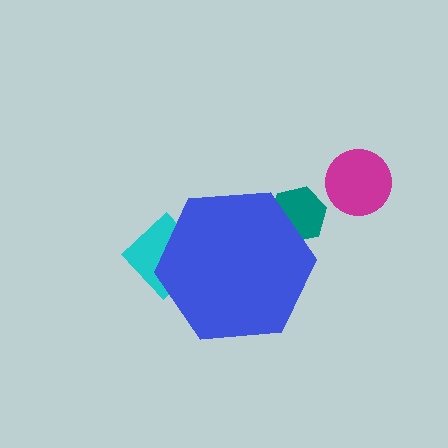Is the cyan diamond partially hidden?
Yes, the cyan diamond is partially hidden behind the blue hexagon.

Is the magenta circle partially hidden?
No, the magenta circle is fully visible.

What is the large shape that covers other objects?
A blue hexagon.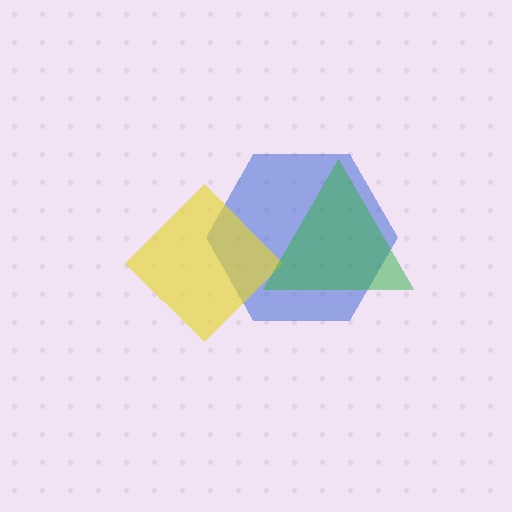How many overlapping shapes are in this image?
There are 3 overlapping shapes in the image.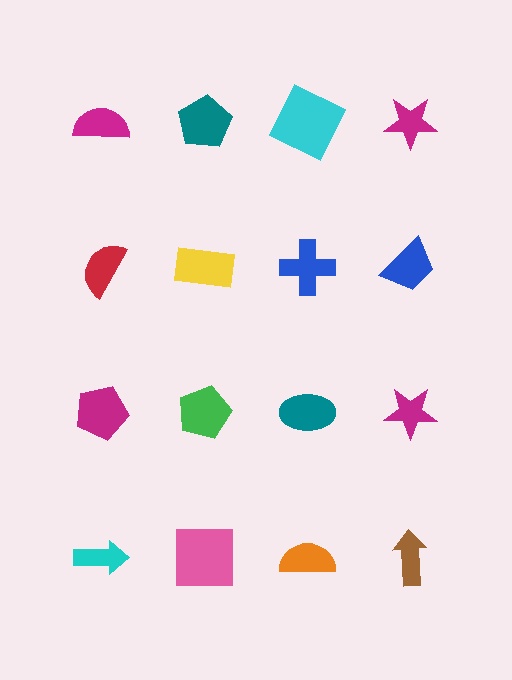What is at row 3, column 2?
A green pentagon.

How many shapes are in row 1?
4 shapes.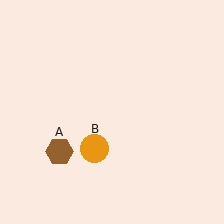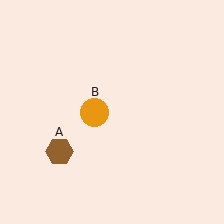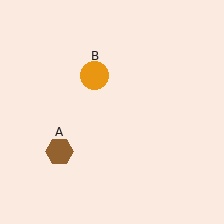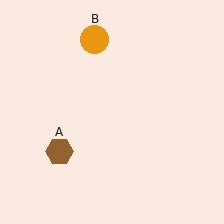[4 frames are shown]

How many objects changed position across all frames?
1 object changed position: orange circle (object B).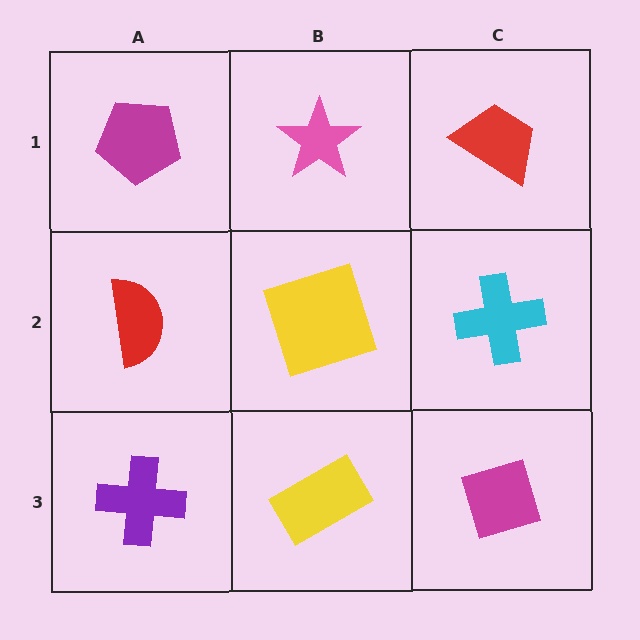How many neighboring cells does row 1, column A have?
2.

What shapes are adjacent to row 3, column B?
A yellow square (row 2, column B), a purple cross (row 3, column A), a magenta diamond (row 3, column C).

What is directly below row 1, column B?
A yellow square.